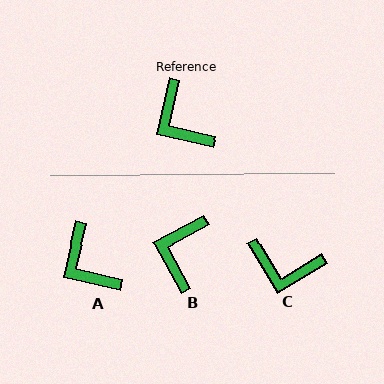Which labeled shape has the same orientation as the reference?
A.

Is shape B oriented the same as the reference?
No, it is off by about 49 degrees.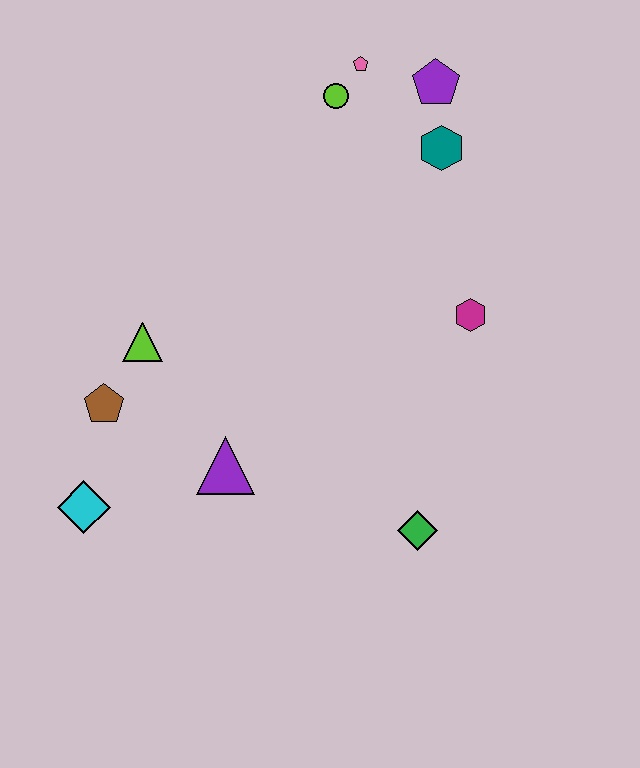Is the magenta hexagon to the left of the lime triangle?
No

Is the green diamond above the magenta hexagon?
No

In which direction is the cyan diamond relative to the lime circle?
The cyan diamond is below the lime circle.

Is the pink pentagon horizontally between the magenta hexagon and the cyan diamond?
Yes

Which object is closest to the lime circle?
The pink pentagon is closest to the lime circle.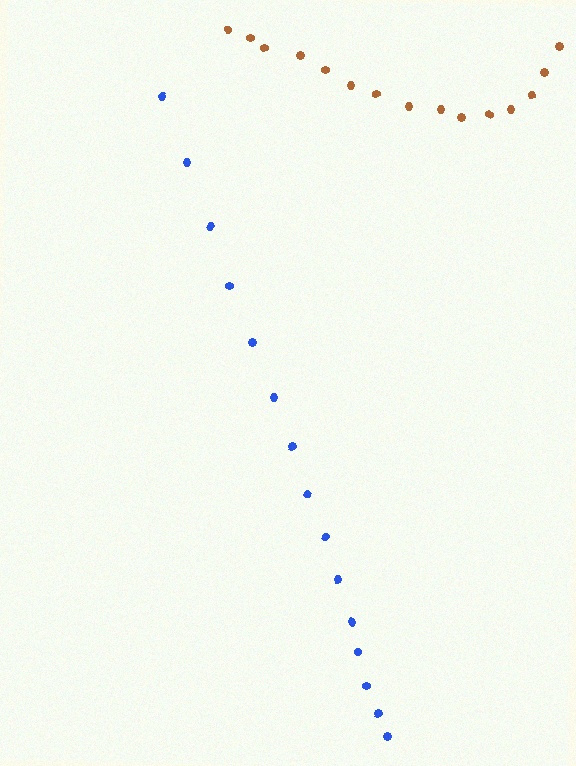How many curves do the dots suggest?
There are 2 distinct paths.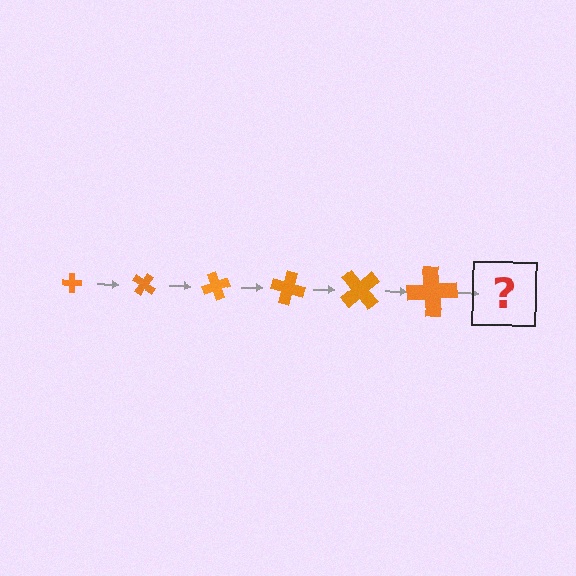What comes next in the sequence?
The next element should be a cross, larger than the previous one and rotated 210 degrees from the start.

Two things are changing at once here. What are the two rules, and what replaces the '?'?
The two rules are that the cross grows larger each step and it rotates 35 degrees each step. The '?' should be a cross, larger than the previous one and rotated 210 degrees from the start.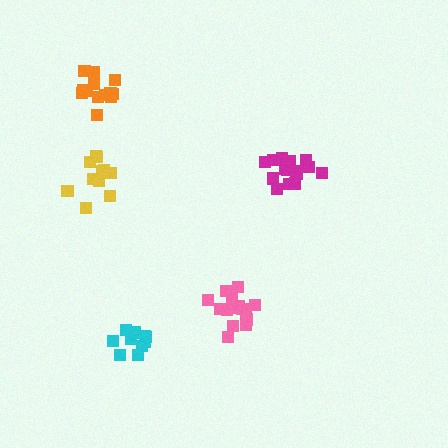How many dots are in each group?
Group 1: 16 dots, Group 2: 11 dots, Group 3: 16 dots, Group 4: 10 dots, Group 5: 13 dots (66 total).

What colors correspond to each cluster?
The clusters are colored: magenta, yellow, pink, cyan, orange.